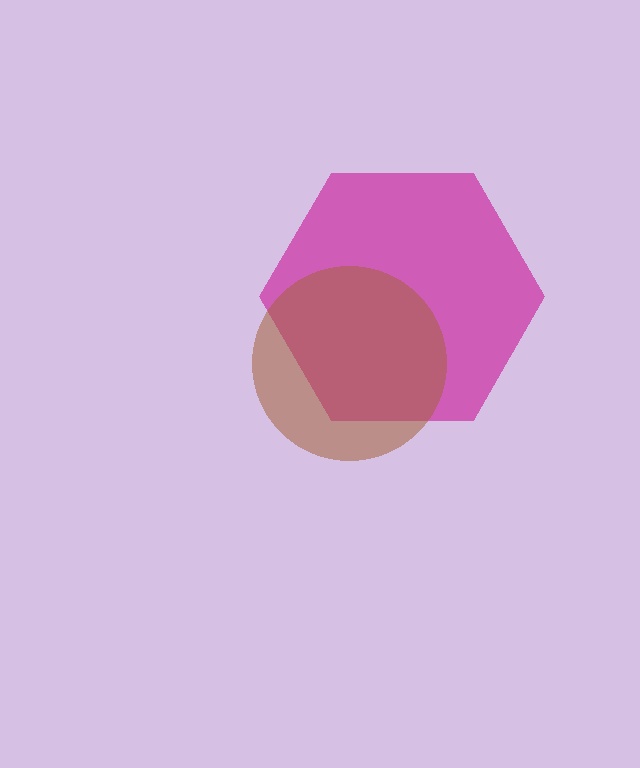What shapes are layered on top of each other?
The layered shapes are: a magenta hexagon, a brown circle.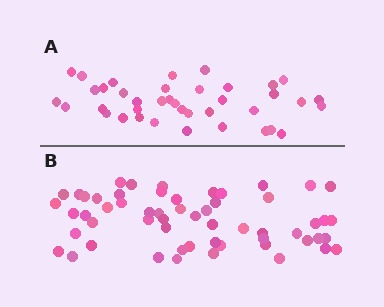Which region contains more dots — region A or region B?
Region B (the bottom region) has more dots.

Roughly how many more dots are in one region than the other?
Region B has approximately 20 more dots than region A.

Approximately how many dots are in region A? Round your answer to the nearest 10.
About 40 dots. (The exact count is 39, which rounds to 40.)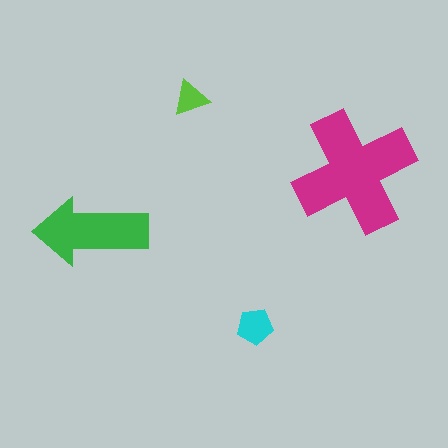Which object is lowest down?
The cyan pentagon is bottommost.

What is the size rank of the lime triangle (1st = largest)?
4th.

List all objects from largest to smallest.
The magenta cross, the green arrow, the cyan pentagon, the lime triangle.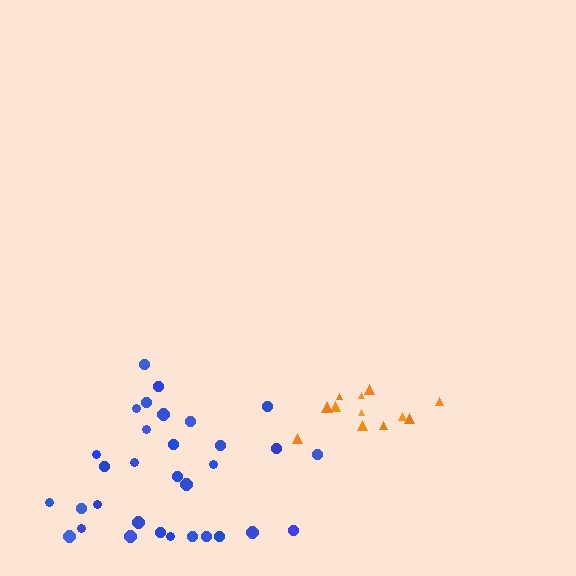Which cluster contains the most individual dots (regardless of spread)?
Blue (33).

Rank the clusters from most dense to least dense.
orange, blue.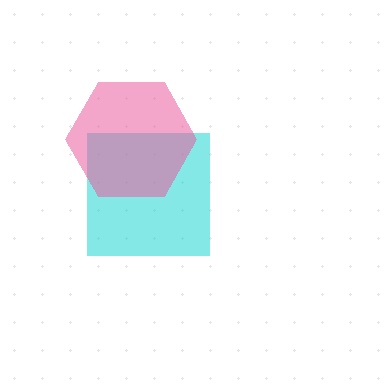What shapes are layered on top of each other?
The layered shapes are: a cyan square, a pink hexagon.